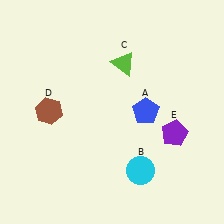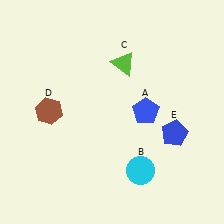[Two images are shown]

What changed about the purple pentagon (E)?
In Image 1, E is purple. In Image 2, it changed to blue.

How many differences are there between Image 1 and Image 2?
There is 1 difference between the two images.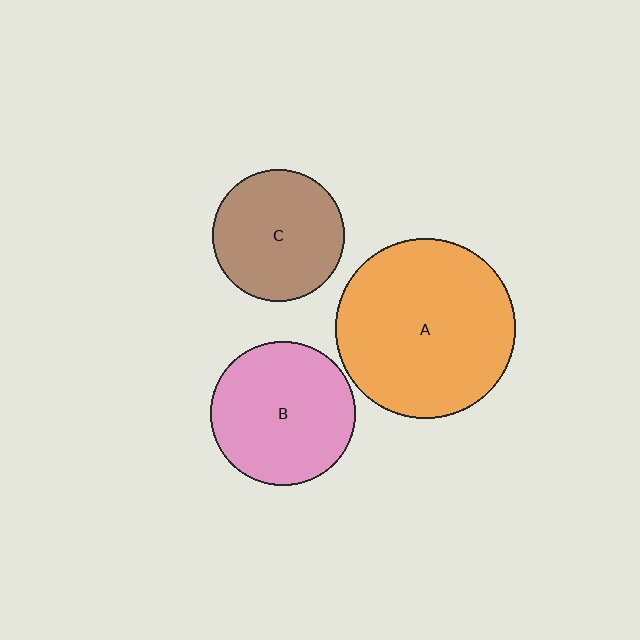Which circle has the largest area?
Circle A (orange).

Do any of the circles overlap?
No, none of the circles overlap.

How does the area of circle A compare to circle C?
Approximately 1.9 times.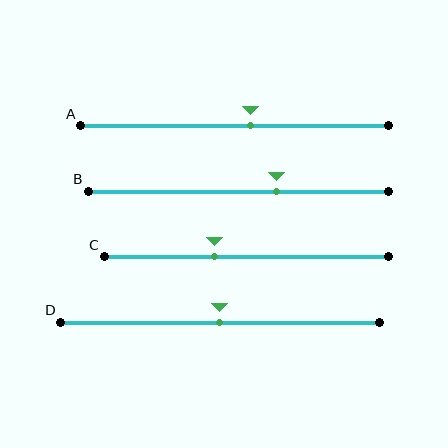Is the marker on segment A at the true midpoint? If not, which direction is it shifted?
No, the marker on segment A is shifted to the right by about 5% of the segment length.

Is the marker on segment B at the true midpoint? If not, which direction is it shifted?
No, the marker on segment B is shifted to the right by about 13% of the segment length.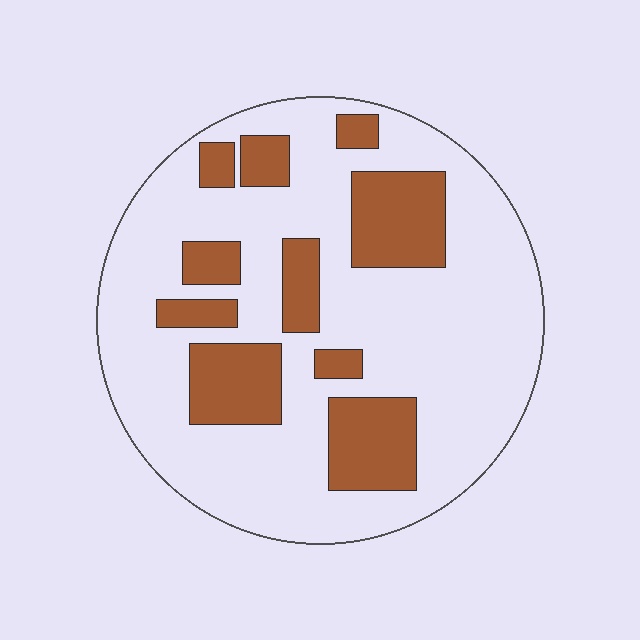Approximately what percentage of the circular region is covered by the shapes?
Approximately 25%.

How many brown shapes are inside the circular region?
10.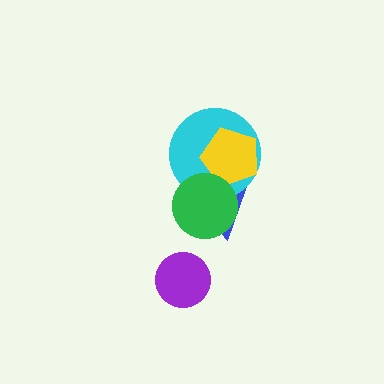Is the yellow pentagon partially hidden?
Yes, it is partially covered by another shape.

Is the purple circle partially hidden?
No, no other shape covers it.